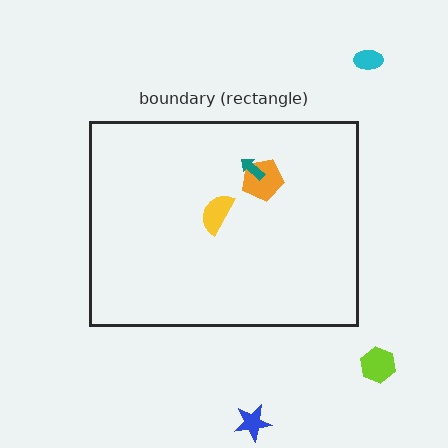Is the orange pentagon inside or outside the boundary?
Inside.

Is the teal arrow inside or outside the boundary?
Inside.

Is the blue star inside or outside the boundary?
Outside.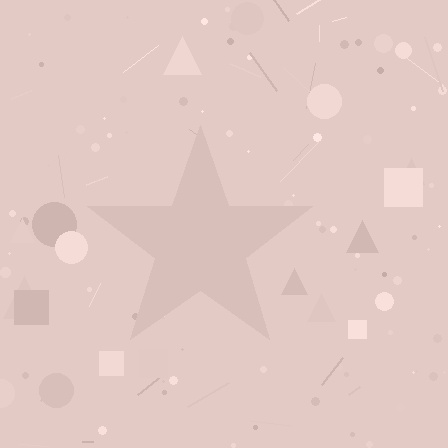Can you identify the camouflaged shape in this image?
The camouflaged shape is a star.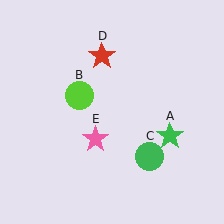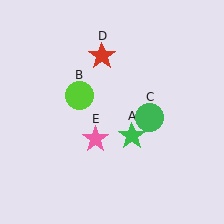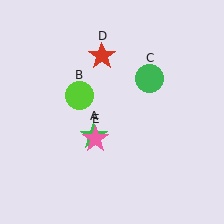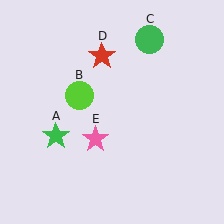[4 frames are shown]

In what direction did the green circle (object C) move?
The green circle (object C) moved up.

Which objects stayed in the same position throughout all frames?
Lime circle (object B) and red star (object D) and pink star (object E) remained stationary.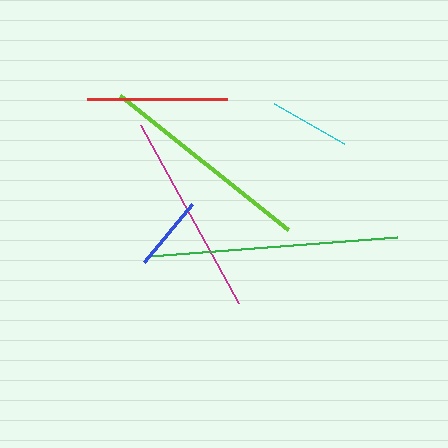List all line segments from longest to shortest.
From longest to shortest: green, lime, magenta, red, cyan, blue.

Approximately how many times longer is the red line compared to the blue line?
The red line is approximately 1.9 times the length of the blue line.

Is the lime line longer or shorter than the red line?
The lime line is longer than the red line.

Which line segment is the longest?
The green line is the longest at approximately 247 pixels.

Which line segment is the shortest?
The blue line is the shortest at approximately 74 pixels.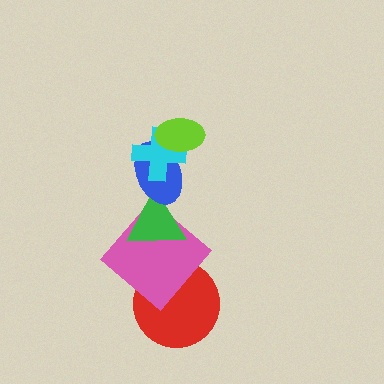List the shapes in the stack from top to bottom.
From top to bottom: the lime ellipse, the cyan cross, the blue ellipse, the green triangle, the pink diamond, the red circle.